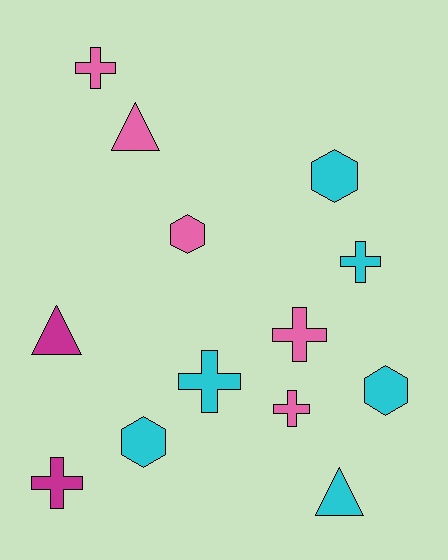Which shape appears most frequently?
Cross, with 6 objects.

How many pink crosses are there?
There are 3 pink crosses.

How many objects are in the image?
There are 13 objects.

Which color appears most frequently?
Cyan, with 6 objects.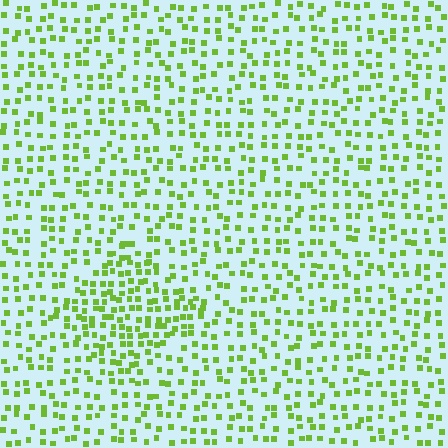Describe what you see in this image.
The image contains small lime elements arranged at two different densities. A diamond-shaped region is visible where the elements are more densely packed than the surrounding area.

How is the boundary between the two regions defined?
The boundary is defined by a change in element density (approximately 1.7x ratio). All elements are the same color, size, and shape.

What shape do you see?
I see a diamond.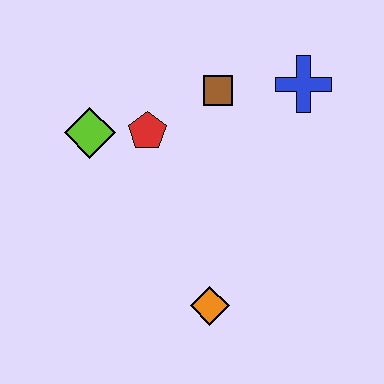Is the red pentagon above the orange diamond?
Yes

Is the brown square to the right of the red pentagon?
Yes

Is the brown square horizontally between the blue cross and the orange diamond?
Yes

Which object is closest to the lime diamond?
The red pentagon is closest to the lime diamond.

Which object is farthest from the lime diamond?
The blue cross is farthest from the lime diamond.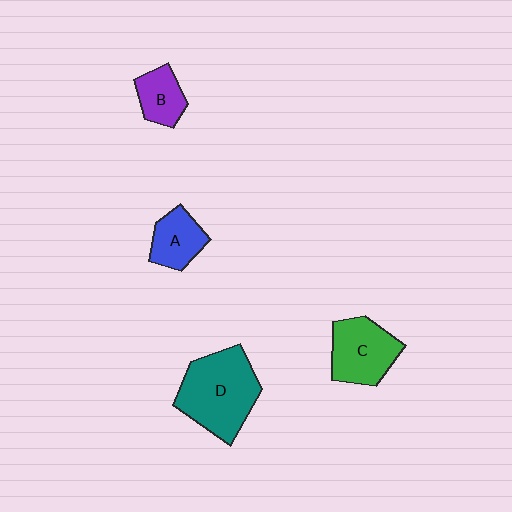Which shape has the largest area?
Shape D (teal).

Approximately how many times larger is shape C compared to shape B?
Approximately 1.7 times.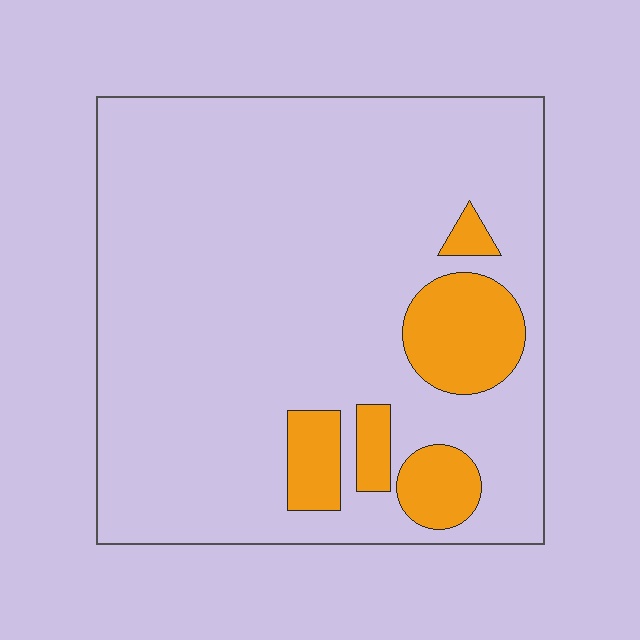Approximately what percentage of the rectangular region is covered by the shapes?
Approximately 15%.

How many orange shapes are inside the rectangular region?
5.